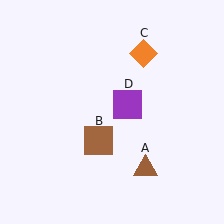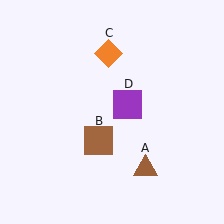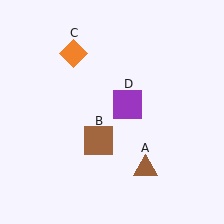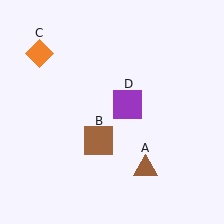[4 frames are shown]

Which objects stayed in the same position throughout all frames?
Brown triangle (object A) and brown square (object B) and purple square (object D) remained stationary.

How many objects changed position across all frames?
1 object changed position: orange diamond (object C).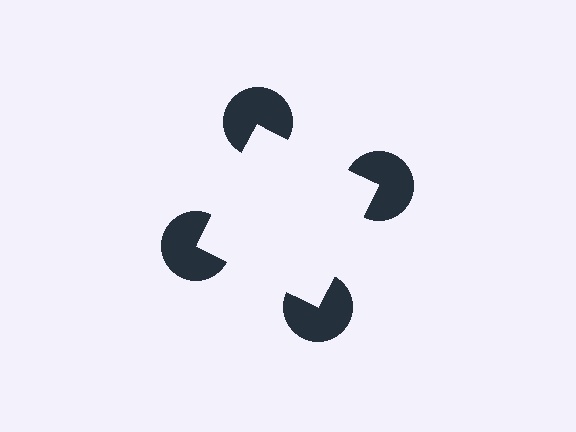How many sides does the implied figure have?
4 sides.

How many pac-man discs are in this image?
There are 4 — one at each vertex of the illusory square.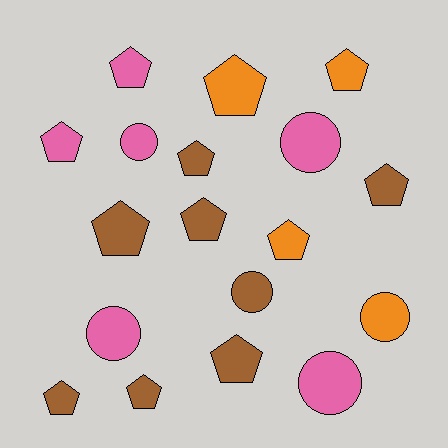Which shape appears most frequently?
Pentagon, with 12 objects.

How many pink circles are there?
There are 4 pink circles.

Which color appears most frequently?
Brown, with 8 objects.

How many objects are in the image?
There are 18 objects.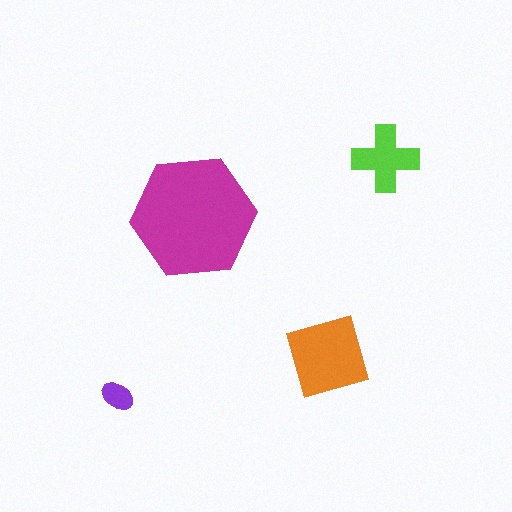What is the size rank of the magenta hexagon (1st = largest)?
1st.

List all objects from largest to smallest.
The magenta hexagon, the orange diamond, the lime cross, the purple ellipse.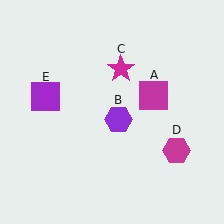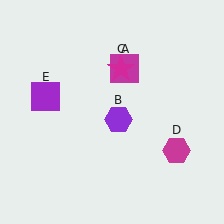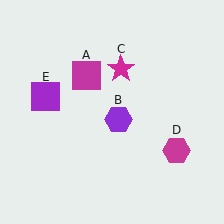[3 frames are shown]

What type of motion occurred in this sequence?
The magenta square (object A) rotated counterclockwise around the center of the scene.